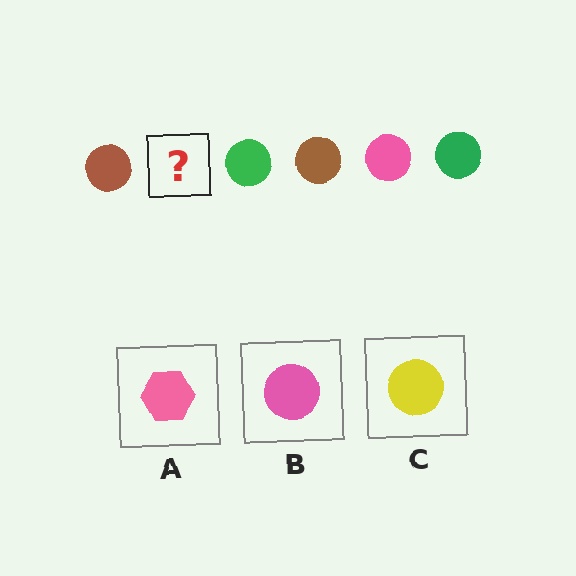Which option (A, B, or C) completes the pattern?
B.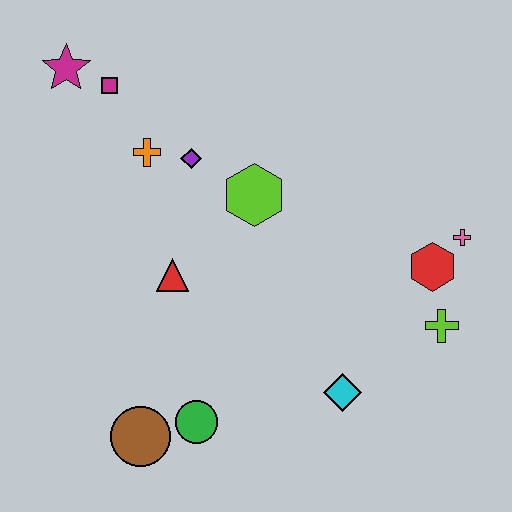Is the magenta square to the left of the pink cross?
Yes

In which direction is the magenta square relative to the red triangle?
The magenta square is above the red triangle.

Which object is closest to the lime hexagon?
The purple diamond is closest to the lime hexagon.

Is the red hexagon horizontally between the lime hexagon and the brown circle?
No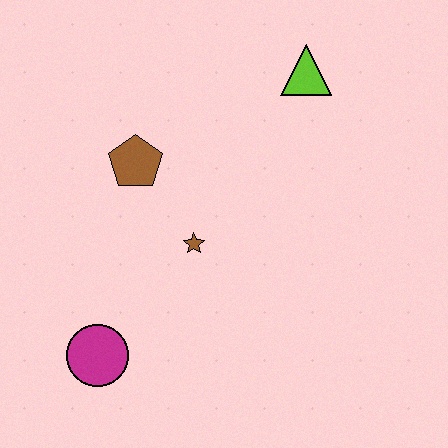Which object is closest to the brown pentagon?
The brown star is closest to the brown pentagon.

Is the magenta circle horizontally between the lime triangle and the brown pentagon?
No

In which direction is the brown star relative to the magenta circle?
The brown star is above the magenta circle.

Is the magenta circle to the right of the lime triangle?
No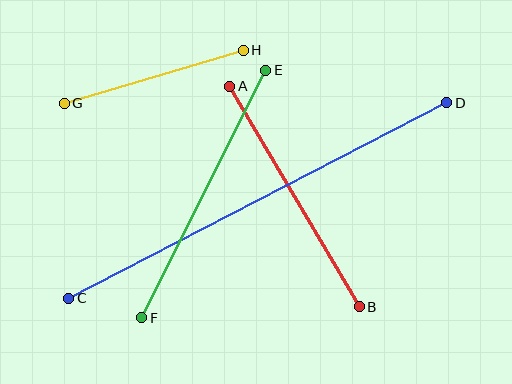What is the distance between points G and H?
The distance is approximately 187 pixels.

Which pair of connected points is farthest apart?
Points C and D are farthest apart.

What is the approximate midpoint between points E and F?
The midpoint is at approximately (204, 194) pixels.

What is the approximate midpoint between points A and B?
The midpoint is at approximately (294, 197) pixels.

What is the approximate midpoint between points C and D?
The midpoint is at approximately (258, 201) pixels.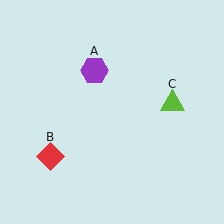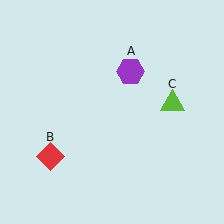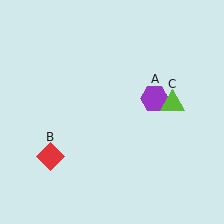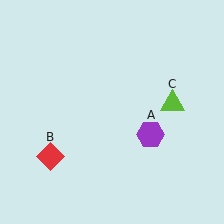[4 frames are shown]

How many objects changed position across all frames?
1 object changed position: purple hexagon (object A).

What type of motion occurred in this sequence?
The purple hexagon (object A) rotated clockwise around the center of the scene.